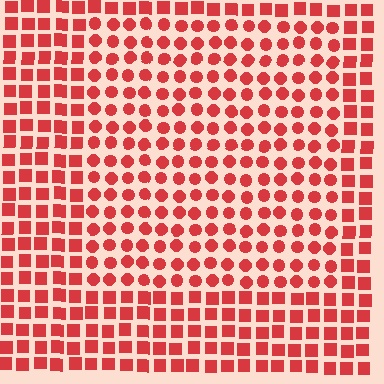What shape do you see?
I see a rectangle.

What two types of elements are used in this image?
The image uses circles inside the rectangle region and squares outside it.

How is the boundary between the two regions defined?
The boundary is defined by a change in element shape: circles inside vs. squares outside. All elements share the same color and spacing.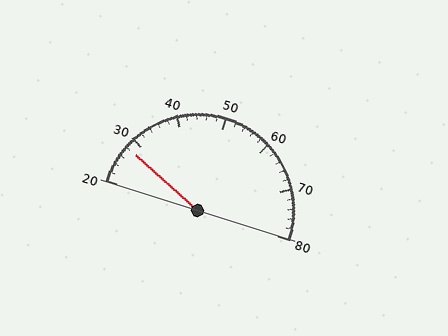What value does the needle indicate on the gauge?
The needle indicates approximately 28.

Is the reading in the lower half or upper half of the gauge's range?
The reading is in the lower half of the range (20 to 80).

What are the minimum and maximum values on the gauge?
The gauge ranges from 20 to 80.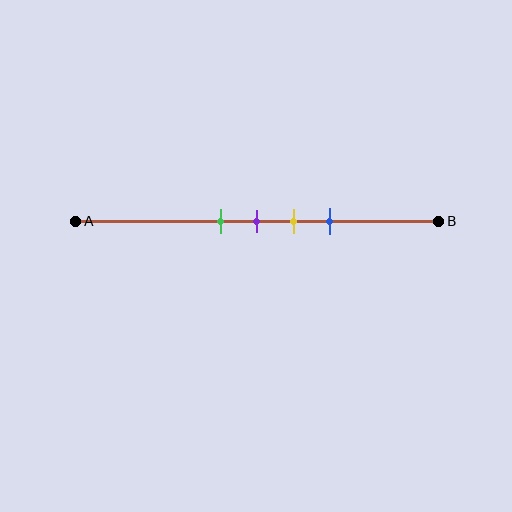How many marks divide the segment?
There are 4 marks dividing the segment.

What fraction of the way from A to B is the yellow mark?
The yellow mark is approximately 60% (0.6) of the way from A to B.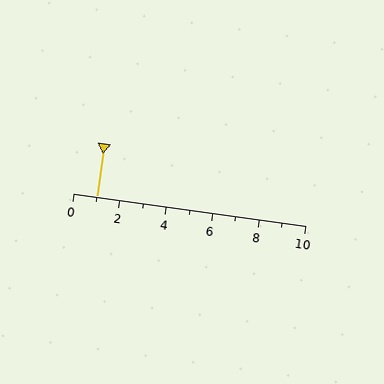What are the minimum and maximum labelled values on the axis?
The axis runs from 0 to 10.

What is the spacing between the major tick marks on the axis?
The major ticks are spaced 2 apart.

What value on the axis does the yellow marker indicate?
The marker indicates approximately 1.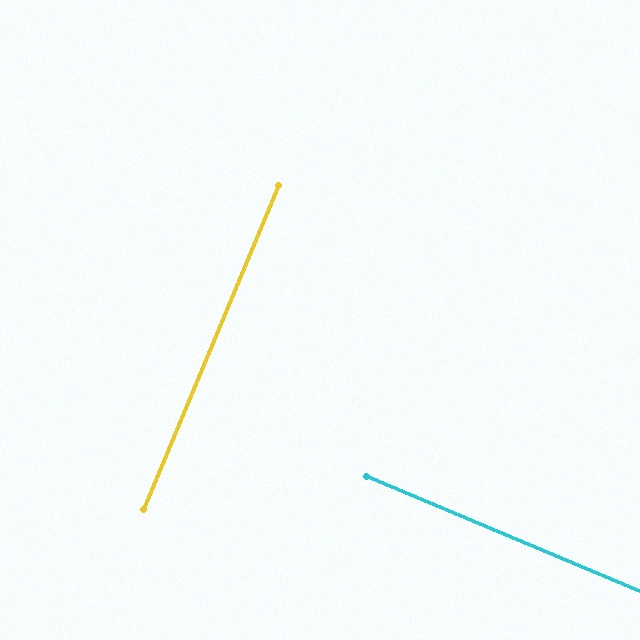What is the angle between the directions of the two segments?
Approximately 90 degrees.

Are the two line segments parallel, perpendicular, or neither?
Perpendicular — they meet at approximately 90°.